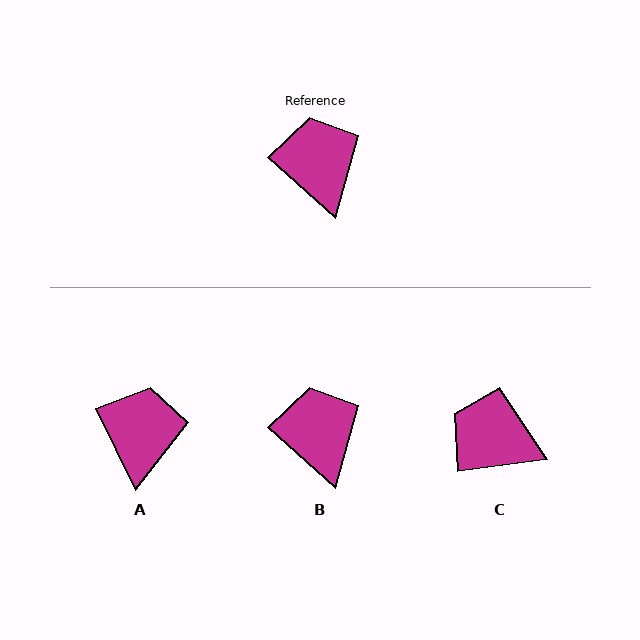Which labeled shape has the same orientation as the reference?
B.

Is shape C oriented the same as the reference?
No, it is off by about 49 degrees.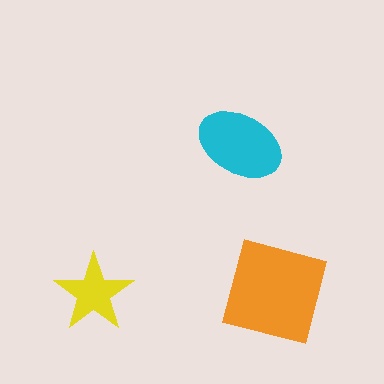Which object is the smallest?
The yellow star.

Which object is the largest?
The orange square.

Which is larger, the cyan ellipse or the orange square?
The orange square.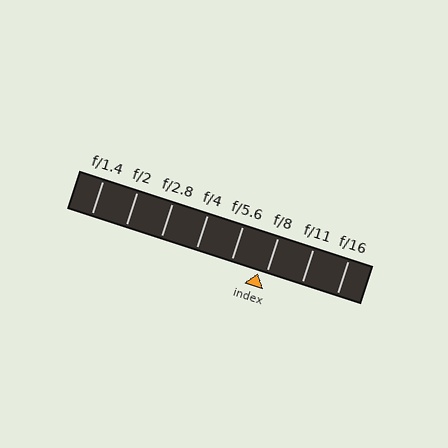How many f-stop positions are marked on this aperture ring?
There are 8 f-stop positions marked.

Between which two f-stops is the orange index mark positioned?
The index mark is between f/5.6 and f/8.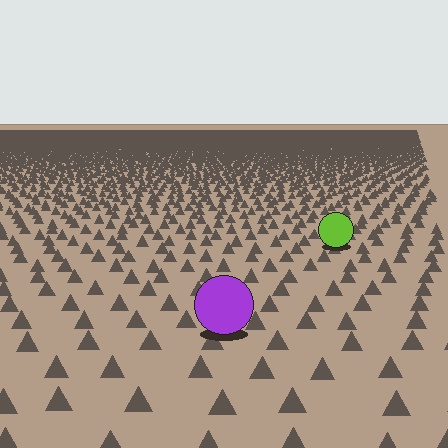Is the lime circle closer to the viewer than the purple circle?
No. The purple circle is closer — you can tell from the texture gradient: the ground texture is coarser near it.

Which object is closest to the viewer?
The purple circle is closest. The texture marks near it are larger and more spread out.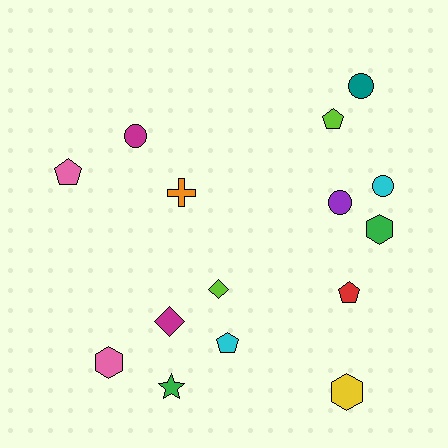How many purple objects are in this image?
There is 1 purple object.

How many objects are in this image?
There are 15 objects.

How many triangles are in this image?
There are no triangles.